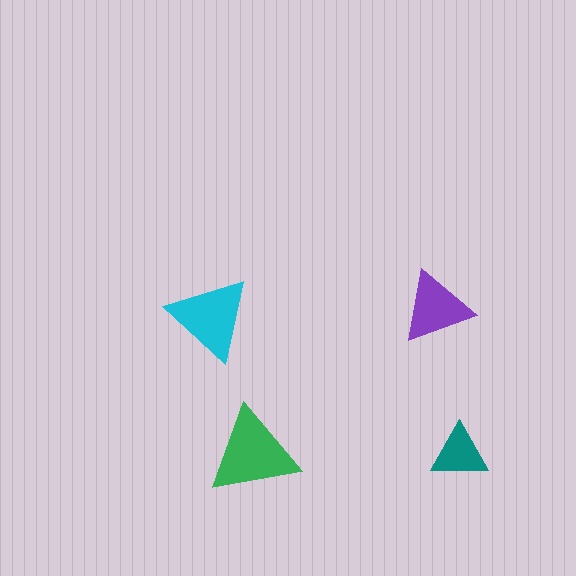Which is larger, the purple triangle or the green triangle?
The green one.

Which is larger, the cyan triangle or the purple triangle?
The cyan one.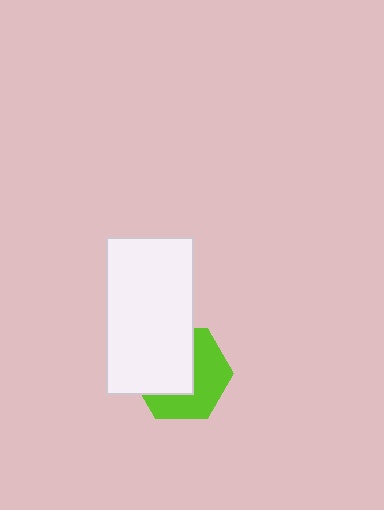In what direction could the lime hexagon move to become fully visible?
The lime hexagon could move toward the lower-right. That would shift it out from behind the white rectangle entirely.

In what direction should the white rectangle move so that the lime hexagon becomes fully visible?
The white rectangle should move toward the upper-left. That is the shortest direction to clear the overlap and leave the lime hexagon fully visible.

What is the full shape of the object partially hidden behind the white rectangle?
The partially hidden object is a lime hexagon.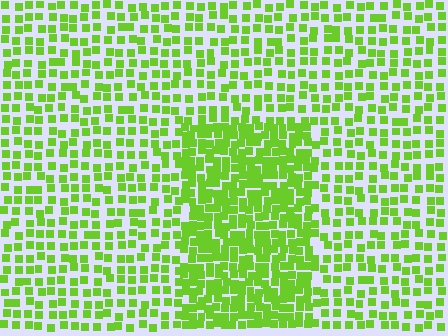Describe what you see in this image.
The image contains small lime elements arranged at two different densities. A rectangle-shaped region is visible where the elements are more densely packed than the surrounding area.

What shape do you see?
I see a rectangle.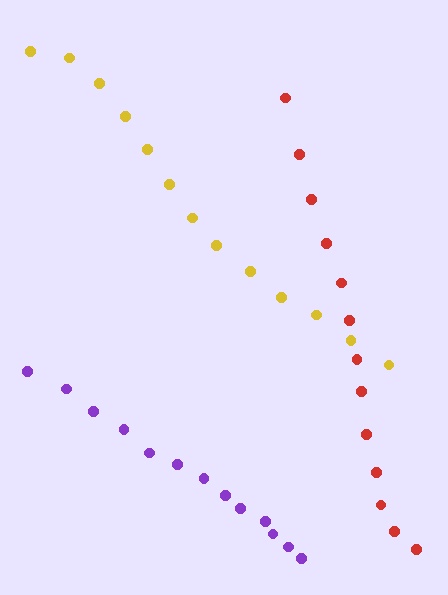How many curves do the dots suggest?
There are 3 distinct paths.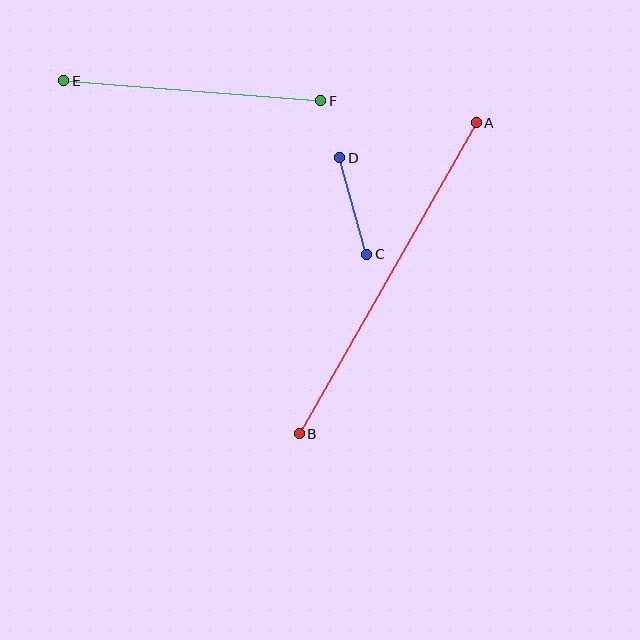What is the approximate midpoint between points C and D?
The midpoint is at approximately (353, 206) pixels.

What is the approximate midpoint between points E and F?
The midpoint is at approximately (192, 91) pixels.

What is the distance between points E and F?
The distance is approximately 258 pixels.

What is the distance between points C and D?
The distance is approximately 100 pixels.